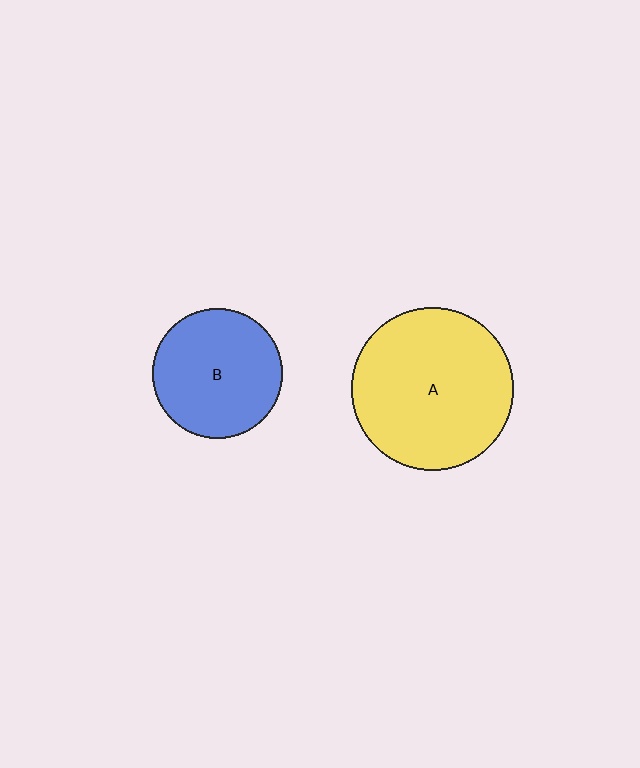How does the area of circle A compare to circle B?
Approximately 1.6 times.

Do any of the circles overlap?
No, none of the circles overlap.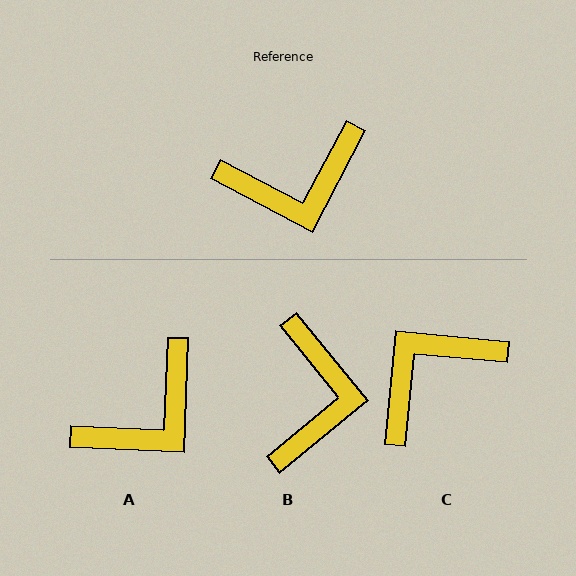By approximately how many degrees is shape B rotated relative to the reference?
Approximately 67 degrees counter-clockwise.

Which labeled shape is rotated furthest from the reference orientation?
C, about 158 degrees away.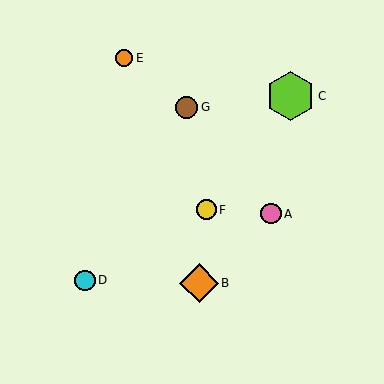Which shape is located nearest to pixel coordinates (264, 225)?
The pink circle (labeled A) at (271, 214) is nearest to that location.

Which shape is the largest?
The lime hexagon (labeled C) is the largest.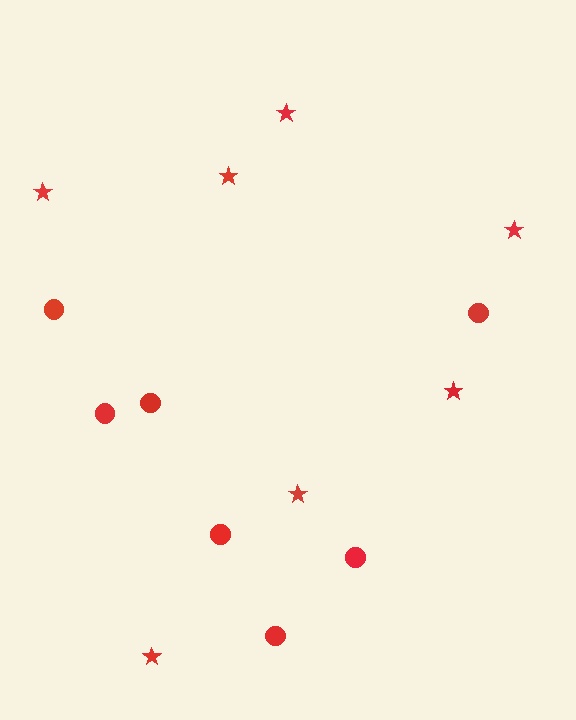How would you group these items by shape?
There are 2 groups: one group of stars (7) and one group of circles (7).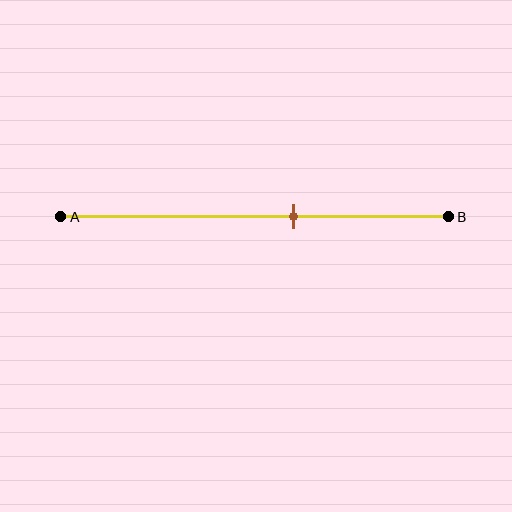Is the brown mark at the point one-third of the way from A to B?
No, the mark is at about 60% from A, not at the 33% one-third point.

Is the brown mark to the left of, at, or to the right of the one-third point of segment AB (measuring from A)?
The brown mark is to the right of the one-third point of segment AB.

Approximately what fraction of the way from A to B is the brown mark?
The brown mark is approximately 60% of the way from A to B.